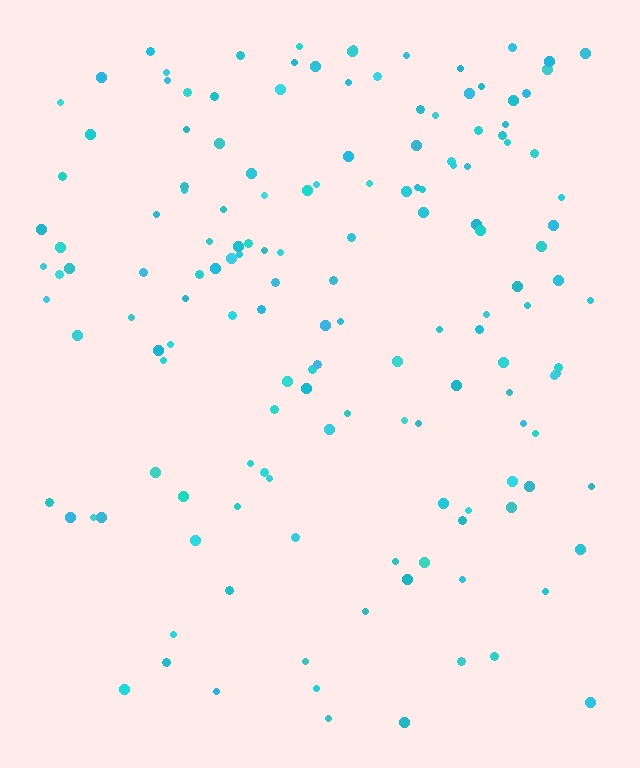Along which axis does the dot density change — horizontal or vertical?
Vertical.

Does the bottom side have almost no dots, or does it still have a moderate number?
Still a moderate number, just noticeably fewer than the top.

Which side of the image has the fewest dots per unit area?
The bottom.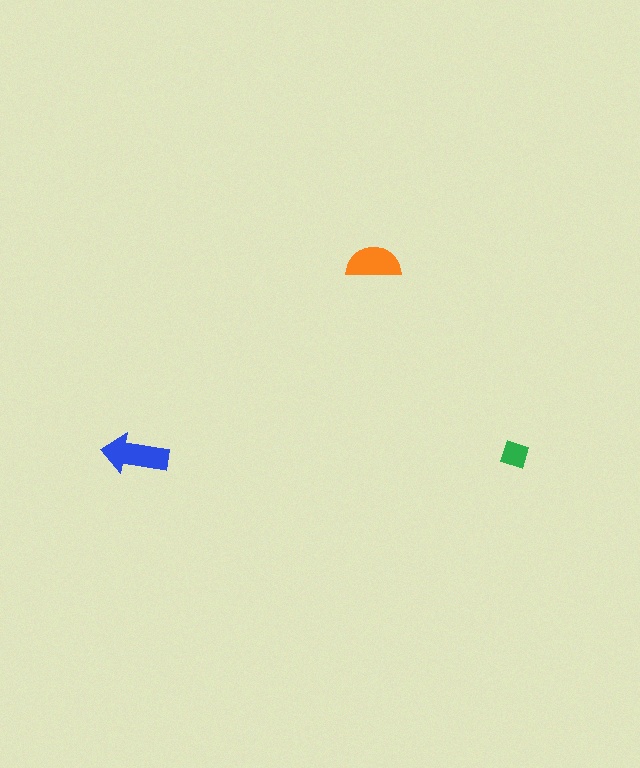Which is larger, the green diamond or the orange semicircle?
The orange semicircle.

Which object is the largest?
The blue arrow.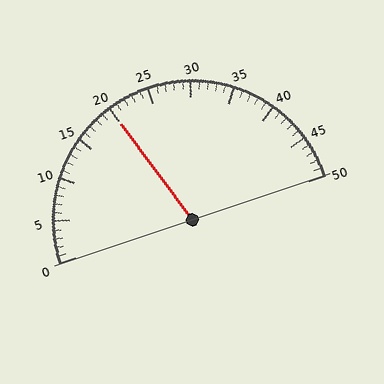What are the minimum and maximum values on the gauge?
The gauge ranges from 0 to 50.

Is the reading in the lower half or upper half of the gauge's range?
The reading is in the lower half of the range (0 to 50).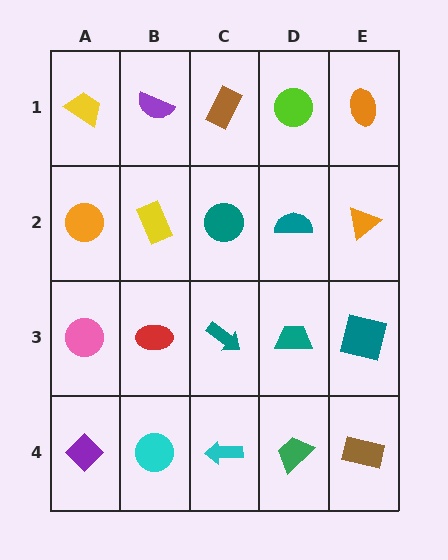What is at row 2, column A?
An orange circle.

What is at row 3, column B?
A red ellipse.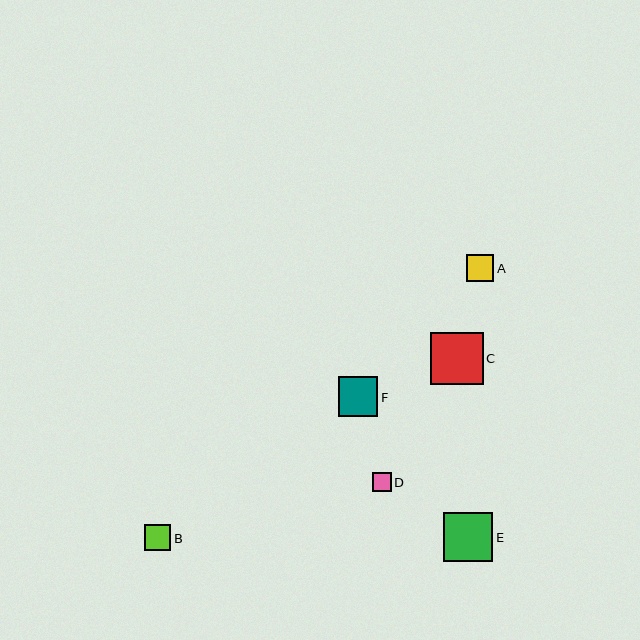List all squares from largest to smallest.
From largest to smallest: C, E, F, A, B, D.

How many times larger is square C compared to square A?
Square C is approximately 1.9 times the size of square A.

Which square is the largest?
Square C is the largest with a size of approximately 53 pixels.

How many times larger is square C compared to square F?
Square C is approximately 1.3 times the size of square F.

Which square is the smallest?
Square D is the smallest with a size of approximately 18 pixels.